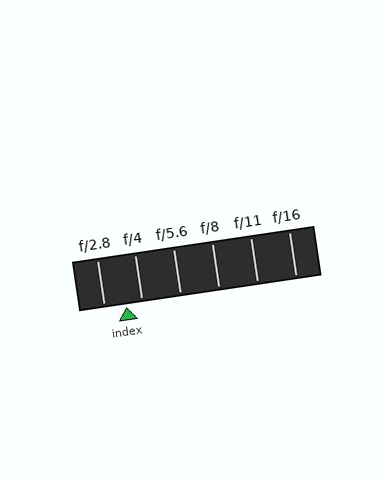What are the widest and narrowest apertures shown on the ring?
The widest aperture shown is f/2.8 and the narrowest is f/16.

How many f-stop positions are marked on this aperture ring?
There are 6 f-stop positions marked.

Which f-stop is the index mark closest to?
The index mark is closest to f/4.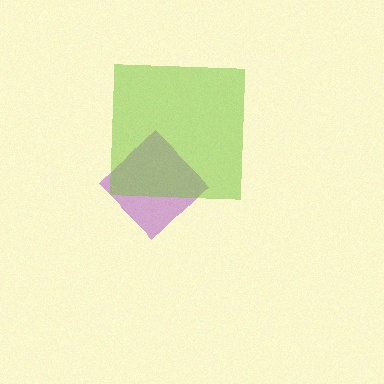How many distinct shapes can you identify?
There are 2 distinct shapes: a purple diamond, a lime square.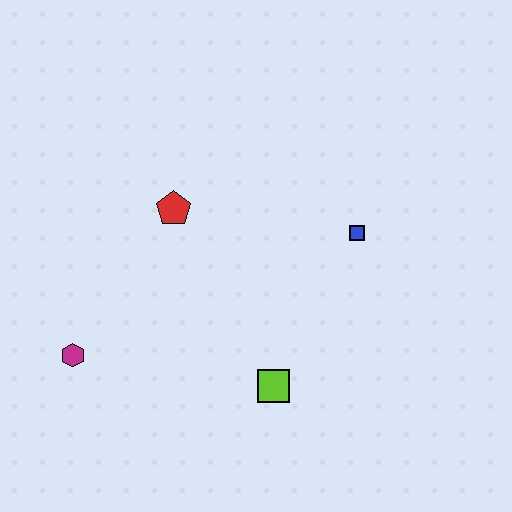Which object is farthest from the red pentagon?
The lime square is farthest from the red pentagon.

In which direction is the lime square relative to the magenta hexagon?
The lime square is to the right of the magenta hexagon.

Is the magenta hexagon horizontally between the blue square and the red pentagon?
No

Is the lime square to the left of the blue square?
Yes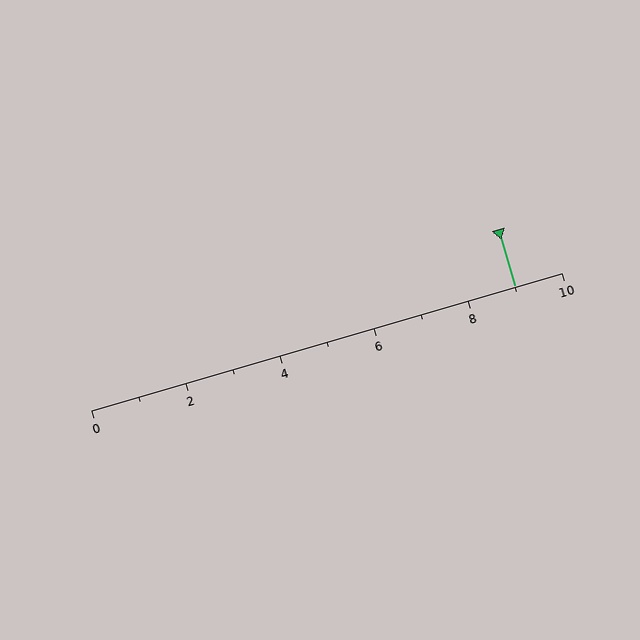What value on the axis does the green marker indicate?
The marker indicates approximately 9.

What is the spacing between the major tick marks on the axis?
The major ticks are spaced 2 apart.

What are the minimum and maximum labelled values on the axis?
The axis runs from 0 to 10.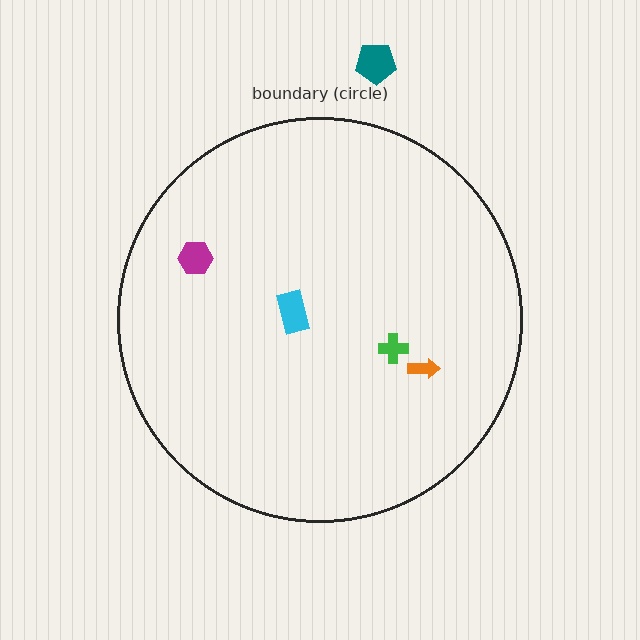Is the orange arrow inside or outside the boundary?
Inside.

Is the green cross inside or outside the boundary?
Inside.